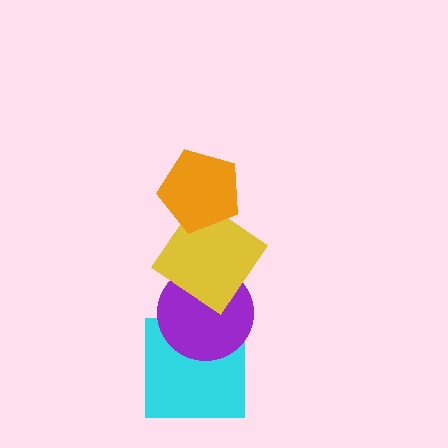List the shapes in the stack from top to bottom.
From top to bottom: the orange pentagon, the yellow diamond, the purple circle, the cyan square.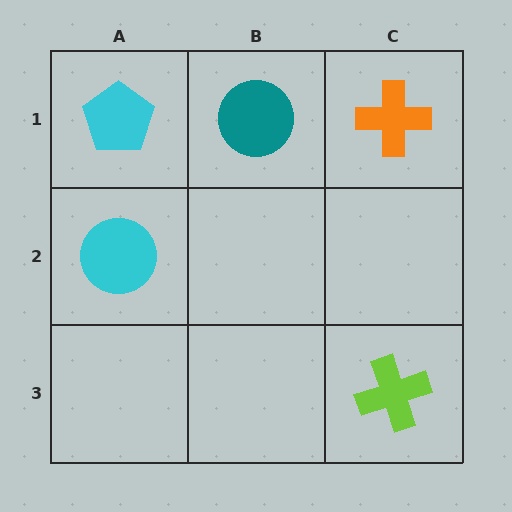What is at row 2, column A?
A cyan circle.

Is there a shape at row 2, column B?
No, that cell is empty.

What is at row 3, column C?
A lime cross.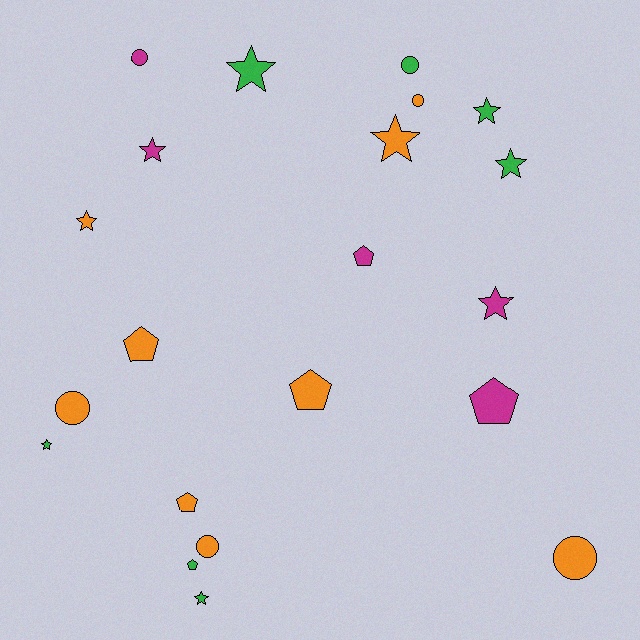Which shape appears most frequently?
Star, with 9 objects.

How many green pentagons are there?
There is 1 green pentagon.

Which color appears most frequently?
Orange, with 9 objects.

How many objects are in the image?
There are 21 objects.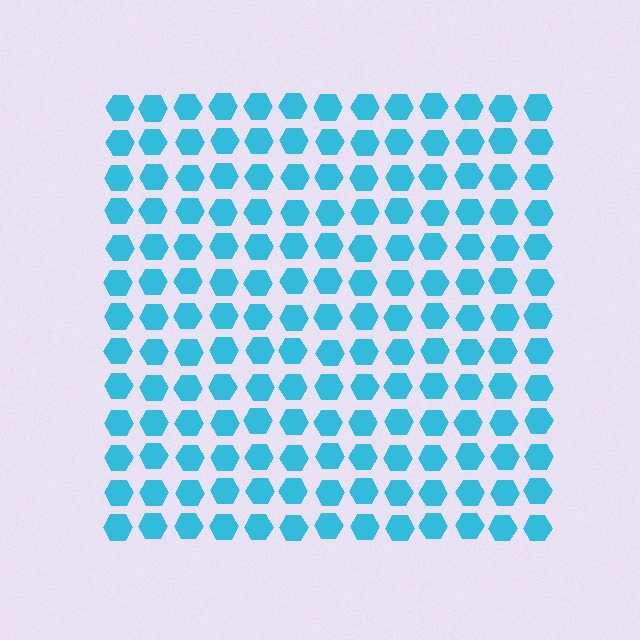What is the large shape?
The large shape is a square.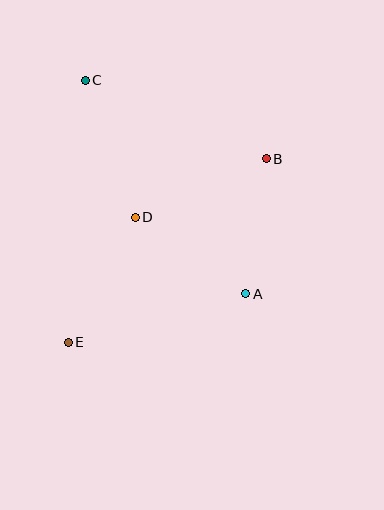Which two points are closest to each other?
Points A and D are closest to each other.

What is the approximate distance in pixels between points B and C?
The distance between B and C is approximately 197 pixels.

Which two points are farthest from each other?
Points B and E are farthest from each other.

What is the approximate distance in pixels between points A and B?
The distance between A and B is approximately 137 pixels.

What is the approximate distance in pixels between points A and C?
The distance between A and C is approximately 267 pixels.